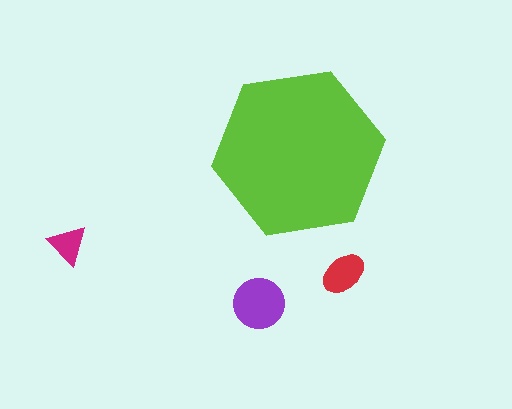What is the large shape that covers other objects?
A lime hexagon.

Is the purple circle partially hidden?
No, the purple circle is fully visible.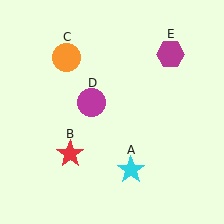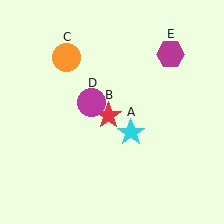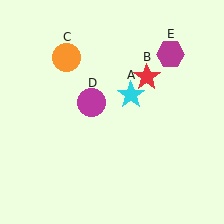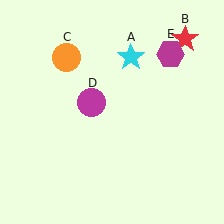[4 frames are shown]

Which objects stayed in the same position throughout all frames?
Orange circle (object C) and magenta circle (object D) and magenta hexagon (object E) remained stationary.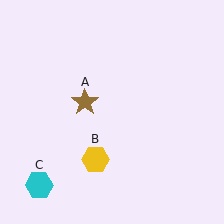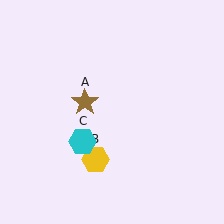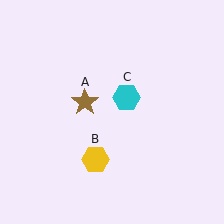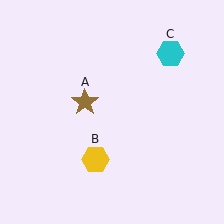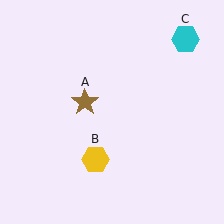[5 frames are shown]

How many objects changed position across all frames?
1 object changed position: cyan hexagon (object C).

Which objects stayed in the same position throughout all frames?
Brown star (object A) and yellow hexagon (object B) remained stationary.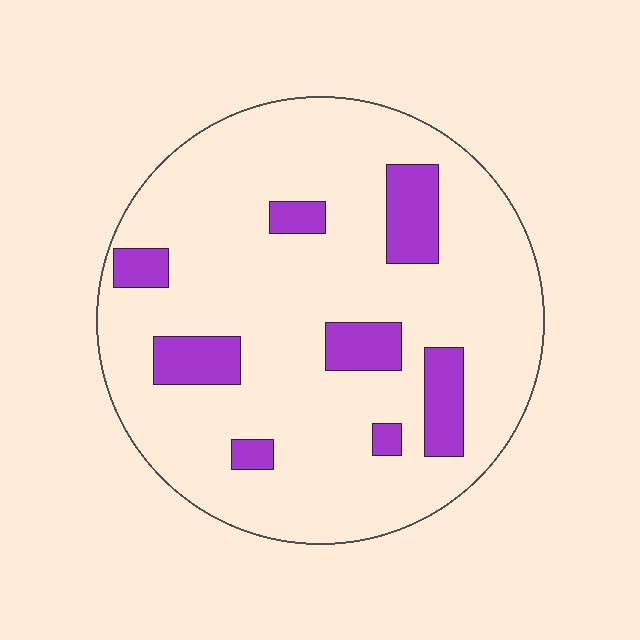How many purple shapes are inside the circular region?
8.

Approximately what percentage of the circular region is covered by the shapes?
Approximately 15%.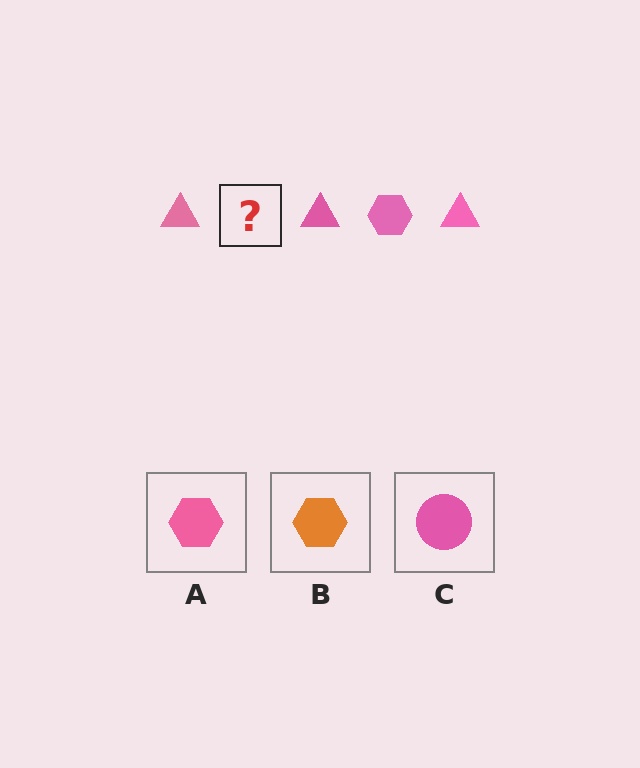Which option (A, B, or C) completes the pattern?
A.